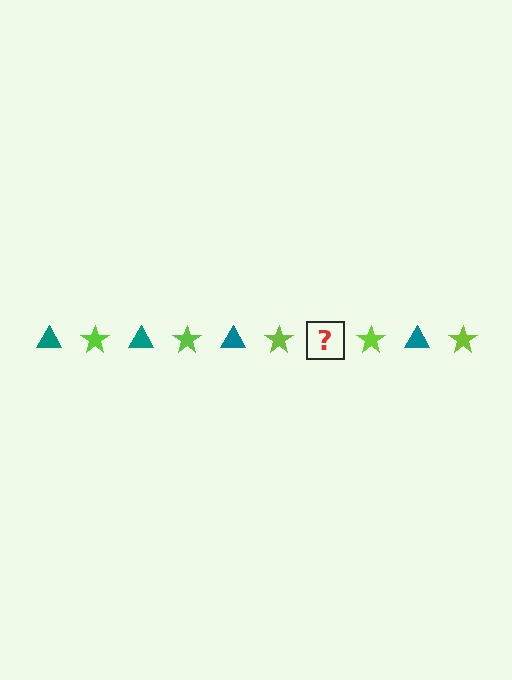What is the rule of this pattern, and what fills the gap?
The rule is that the pattern alternates between teal triangle and lime star. The gap should be filled with a teal triangle.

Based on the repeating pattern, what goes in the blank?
The blank should be a teal triangle.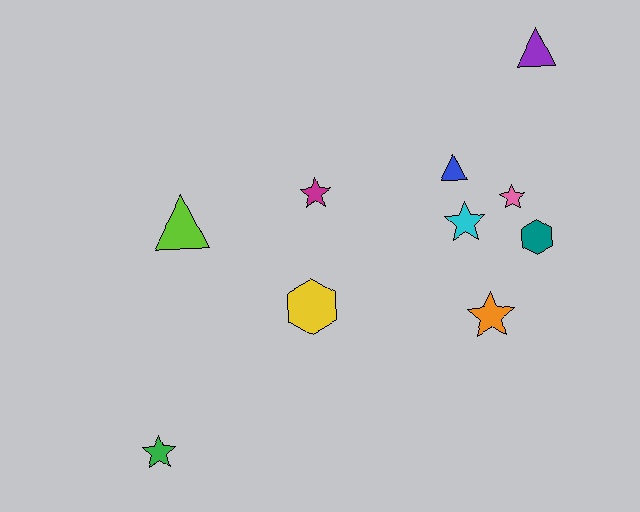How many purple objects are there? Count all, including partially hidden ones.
There is 1 purple object.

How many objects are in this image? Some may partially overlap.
There are 10 objects.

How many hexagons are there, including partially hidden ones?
There are 2 hexagons.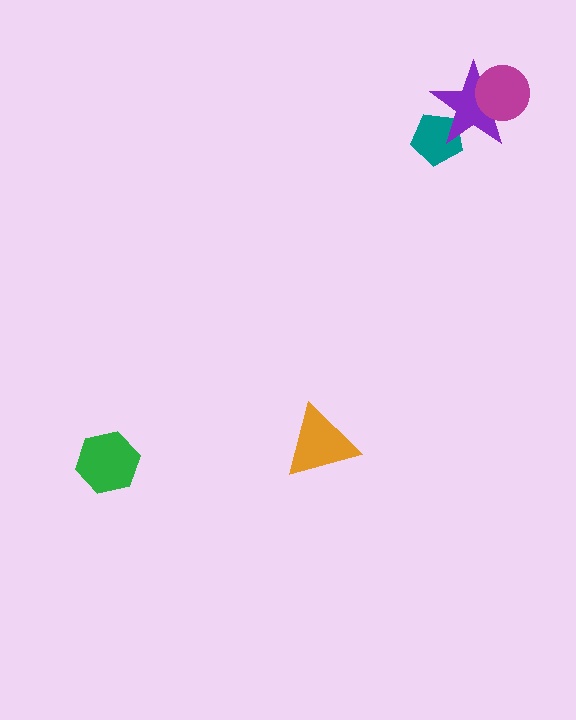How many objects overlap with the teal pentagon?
1 object overlaps with the teal pentagon.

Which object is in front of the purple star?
The magenta circle is in front of the purple star.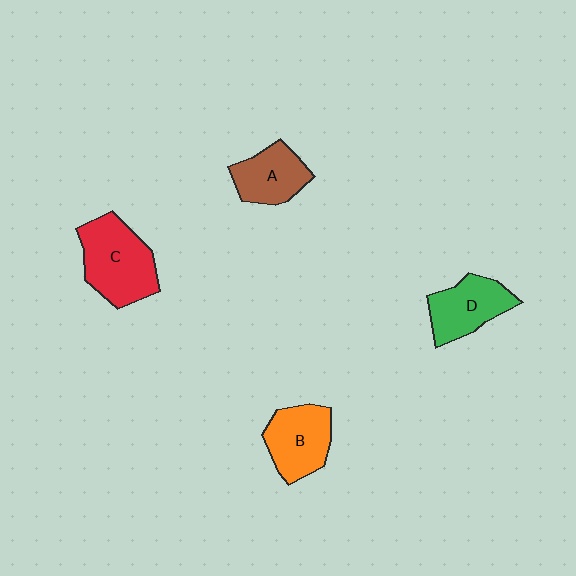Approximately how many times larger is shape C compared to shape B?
Approximately 1.3 times.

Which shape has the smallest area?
Shape A (brown).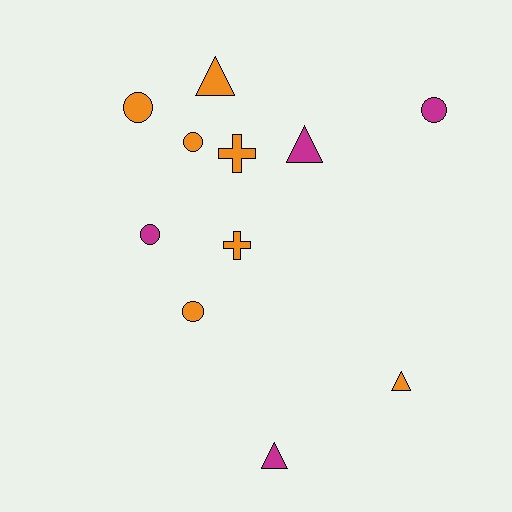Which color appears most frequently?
Orange, with 7 objects.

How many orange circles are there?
There are 3 orange circles.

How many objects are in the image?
There are 11 objects.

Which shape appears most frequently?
Circle, with 5 objects.